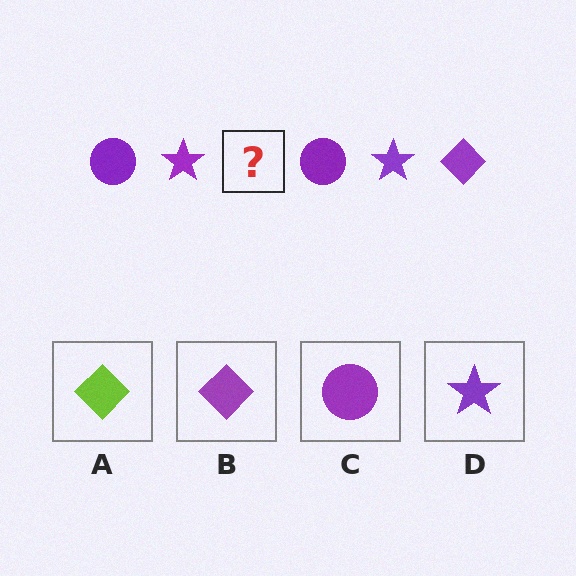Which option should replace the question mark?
Option B.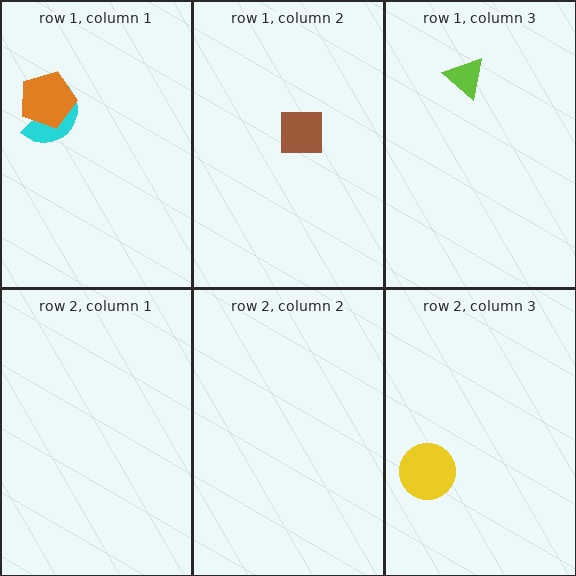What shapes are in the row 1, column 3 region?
The lime triangle.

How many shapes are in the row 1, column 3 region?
1.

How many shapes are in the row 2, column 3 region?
1.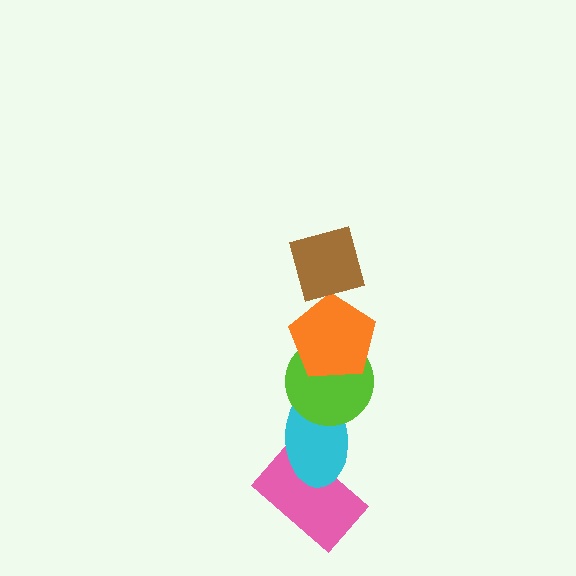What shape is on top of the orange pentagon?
The brown diamond is on top of the orange pentagon.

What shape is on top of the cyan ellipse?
The lime circle is on top of the cyan ellipse.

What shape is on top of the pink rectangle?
The cyan ellipse is on top of the pink rectangle.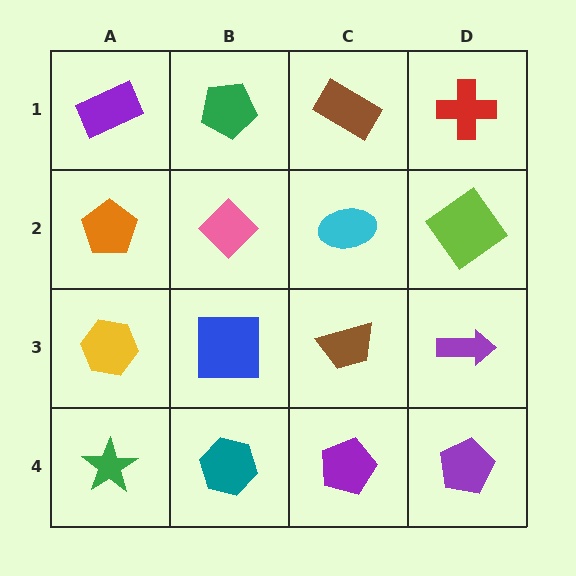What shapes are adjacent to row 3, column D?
A lime diamond (row 2, column D), a purple pentagon (row 4, column D), a brown trapezoid (row 3, column C).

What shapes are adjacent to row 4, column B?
A blue square (row 3, column B), a green star (row 4, column A), a purple pentagon (row 4, column C).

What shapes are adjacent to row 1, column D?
A lime diamond (row 2, column D), a brown rectangle (row 1, column C).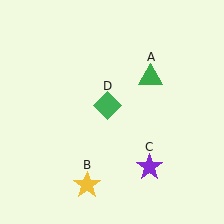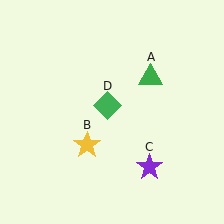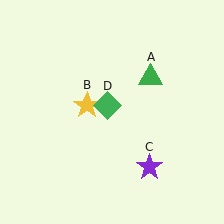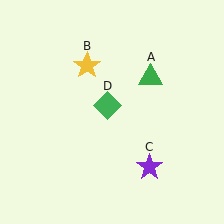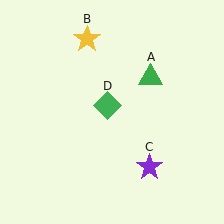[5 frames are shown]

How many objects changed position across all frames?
1 object changed position: yellow star (object B).